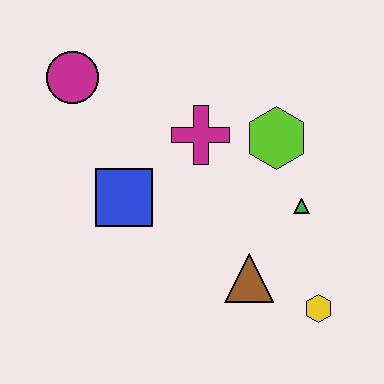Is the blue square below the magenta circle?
Yes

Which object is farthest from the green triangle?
The magenta circle is farthest from the green triangle.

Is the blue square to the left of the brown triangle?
Yes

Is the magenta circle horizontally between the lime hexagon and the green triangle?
No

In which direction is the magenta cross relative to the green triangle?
The magenta cross is to the left of the green triangle.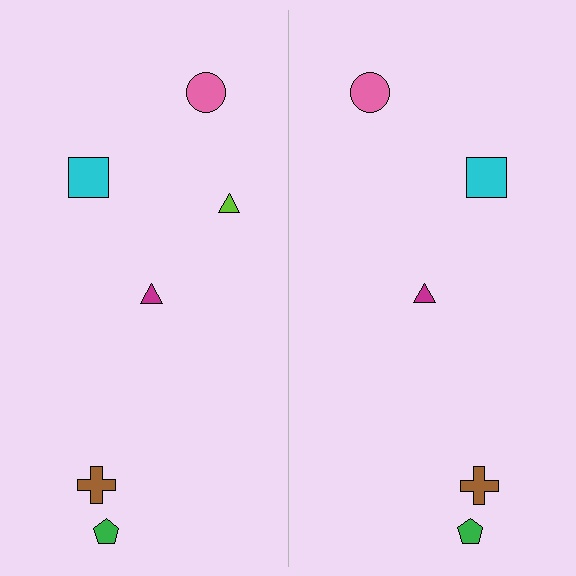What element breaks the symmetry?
A lime triangle is missing from the right side.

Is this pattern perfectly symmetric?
No, the pattern is not perfectly symmetric. A lime triangle is missing from the right side.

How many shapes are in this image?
There are 11 shapes in this image.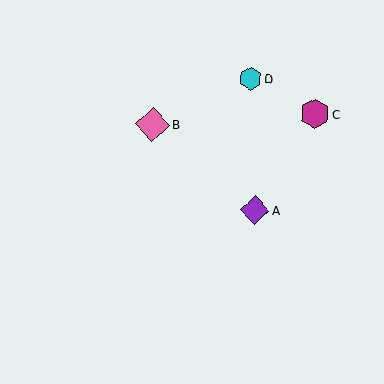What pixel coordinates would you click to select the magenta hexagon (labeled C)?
Click at (315, 114) to select the magenta hexagon C.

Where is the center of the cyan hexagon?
The center of the cyan hexagon is at (250, 79).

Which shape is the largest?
The pink diamond (labeled B) is the largest.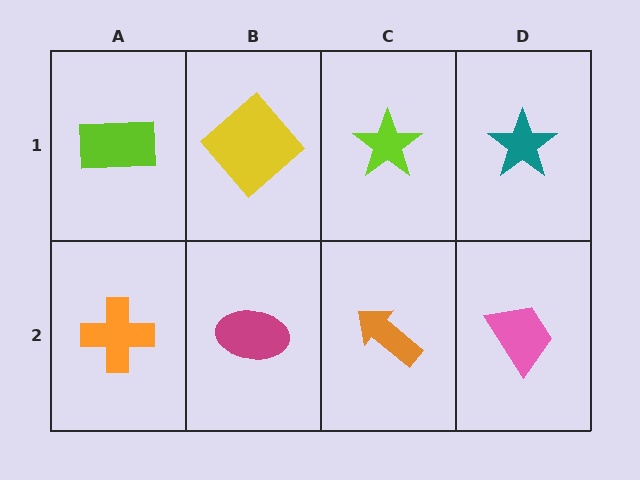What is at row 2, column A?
An orange cross.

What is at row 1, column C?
A lime star.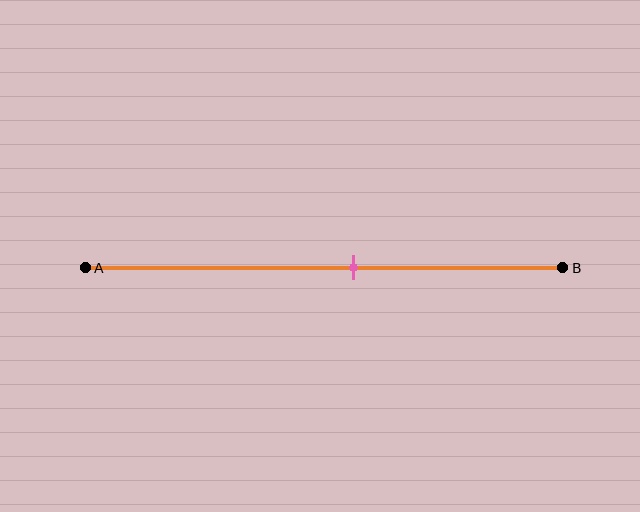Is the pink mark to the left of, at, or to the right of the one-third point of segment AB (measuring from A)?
The pink mark is to the right of the one-third point of segment AB.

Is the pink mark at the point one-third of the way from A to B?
No, the mark is at about 55% from A, not at the 33% one-third point.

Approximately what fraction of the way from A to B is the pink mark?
The pink mark is approximately 55% of the way from A to B.